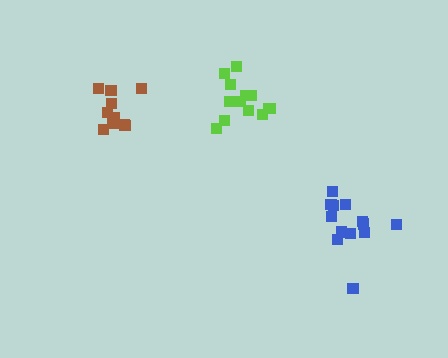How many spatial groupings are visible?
There are 3 spatial groupings.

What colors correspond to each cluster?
The clusters are colored: lime, blue, brown.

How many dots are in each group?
Group 1: 14 dots, Group 2: 14 dots, Group 3: 11 dots (39 total).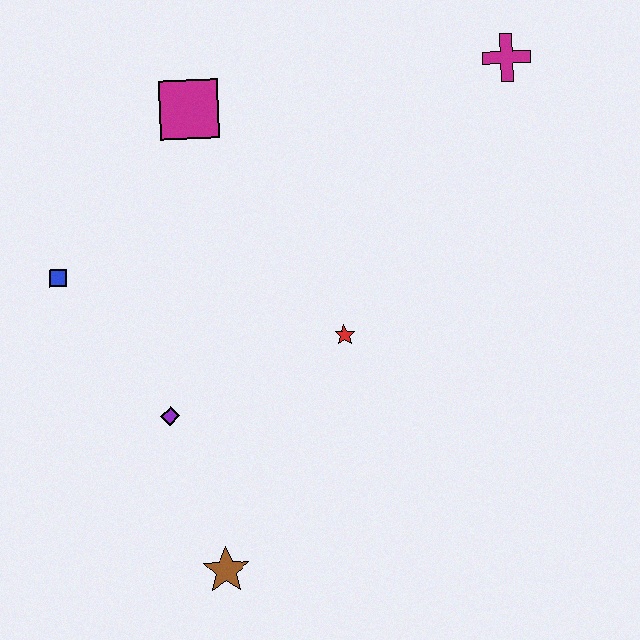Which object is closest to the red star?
The purple diamond is closest to the red star.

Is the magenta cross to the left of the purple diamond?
No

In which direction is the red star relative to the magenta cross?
The red star is below the magenta cross.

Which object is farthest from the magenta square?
The brown star is farthest from the magenta square.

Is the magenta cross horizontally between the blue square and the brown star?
No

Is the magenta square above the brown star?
Yes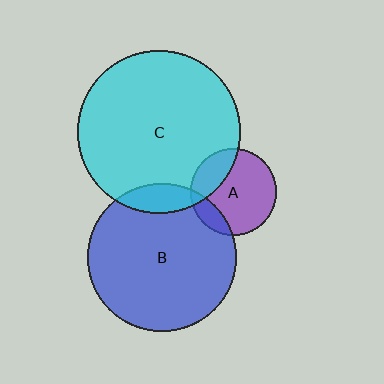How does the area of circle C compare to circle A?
Approximately 3.5 times.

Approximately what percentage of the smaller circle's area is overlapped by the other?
Approximately 25%.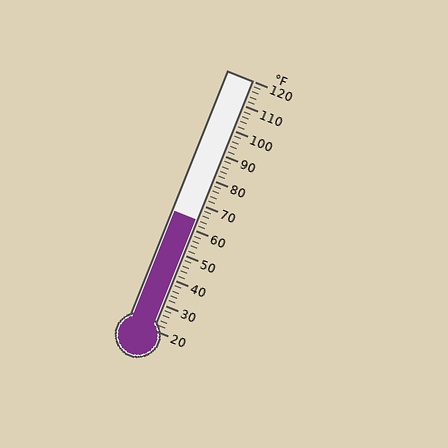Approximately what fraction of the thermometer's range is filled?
The thermometer is filled to approximately 45% of its range.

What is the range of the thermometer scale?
The thermometer scale ranges from 20°F to 120°F.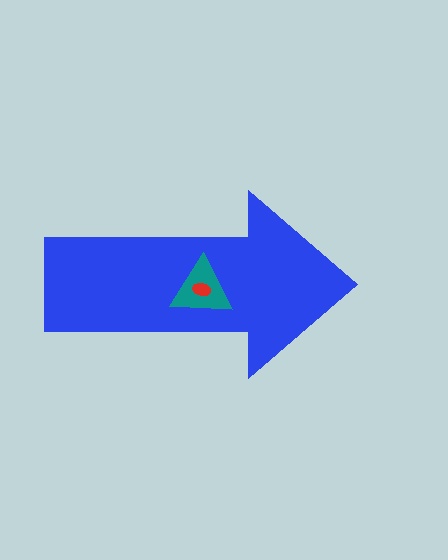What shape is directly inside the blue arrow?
The teal triangle.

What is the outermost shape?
The blue arrow.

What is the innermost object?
The red ellipse.